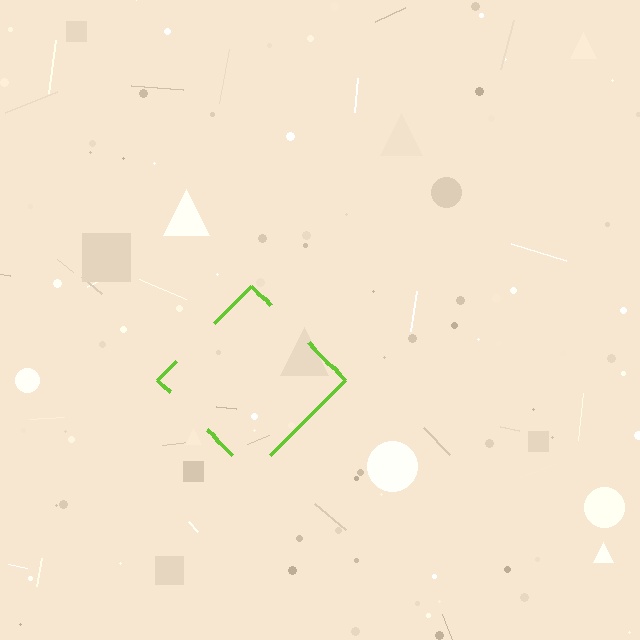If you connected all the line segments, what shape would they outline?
They would outline a diamond.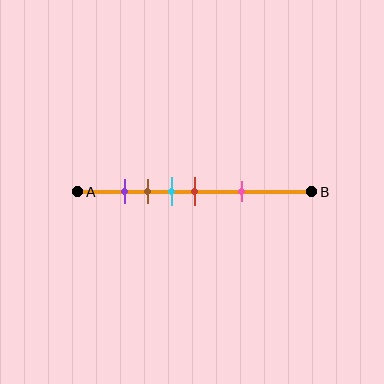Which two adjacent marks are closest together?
The purple and brown marks are the closest adjacent pair.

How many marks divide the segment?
There are 5 marks dividing the segment.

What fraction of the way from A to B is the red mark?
The red mark is approximately 50% (0.5) of the way from A to B.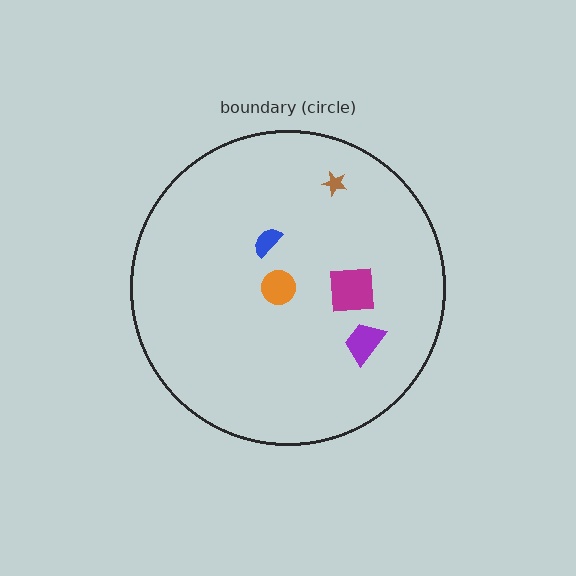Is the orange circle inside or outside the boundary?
Inside.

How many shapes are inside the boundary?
5 inside, 0 outside.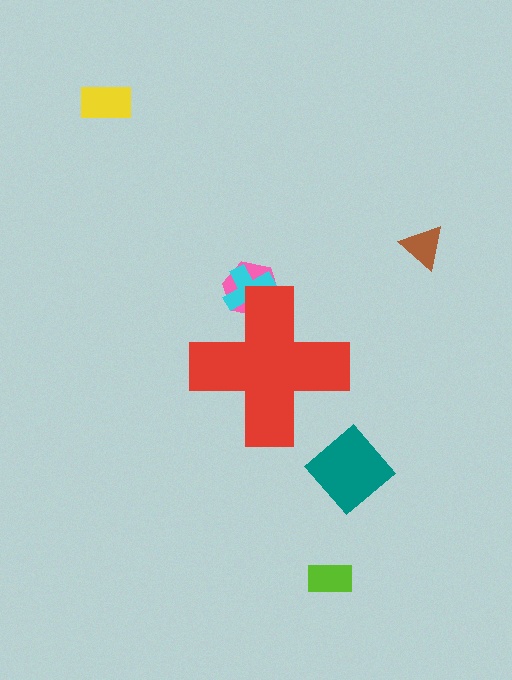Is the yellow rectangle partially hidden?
No, the yellow rectangle is fully visible.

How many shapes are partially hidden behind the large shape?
2 shapes are partially hidden.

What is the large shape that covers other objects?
A red cross.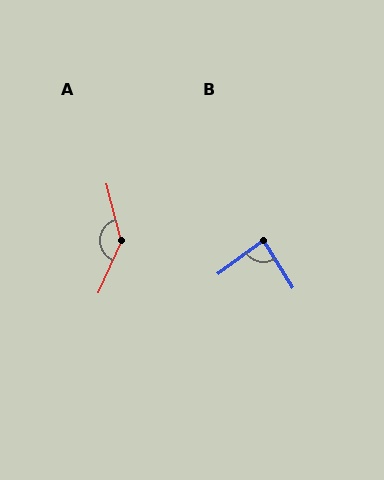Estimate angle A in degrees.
Approximately 141 degrees.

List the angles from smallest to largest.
B (86°), A (141°).